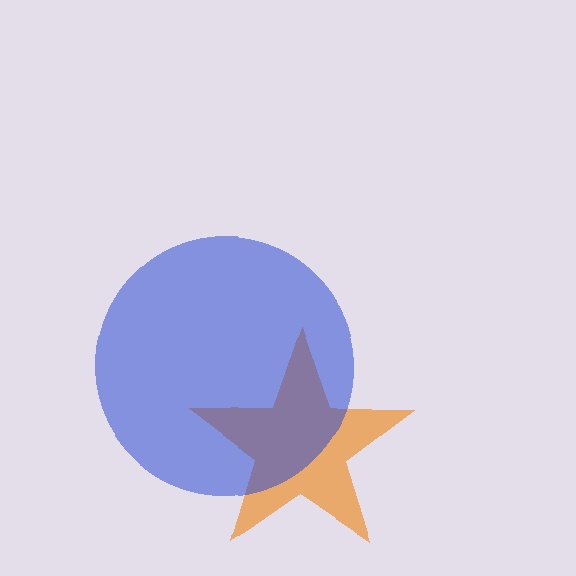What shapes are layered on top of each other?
The layered shapes are: an orange star, a blue circle.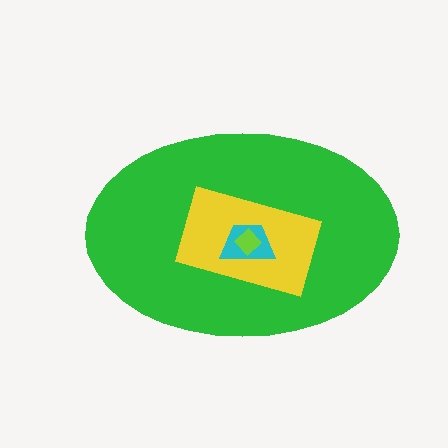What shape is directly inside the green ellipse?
The yellow rectangle.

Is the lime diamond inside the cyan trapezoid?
Yes.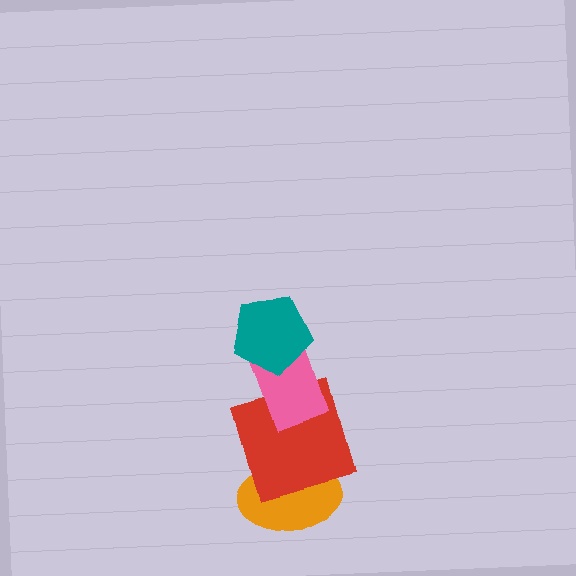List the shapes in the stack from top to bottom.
From top to bottom: the teal pentagon, the pink rectangle, the red square, the orange ellipse.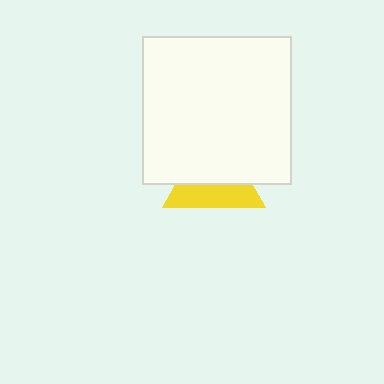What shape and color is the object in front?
The object in front is a white square.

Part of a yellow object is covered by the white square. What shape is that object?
It is a triangle.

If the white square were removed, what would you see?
You would see the complete yellow triangle.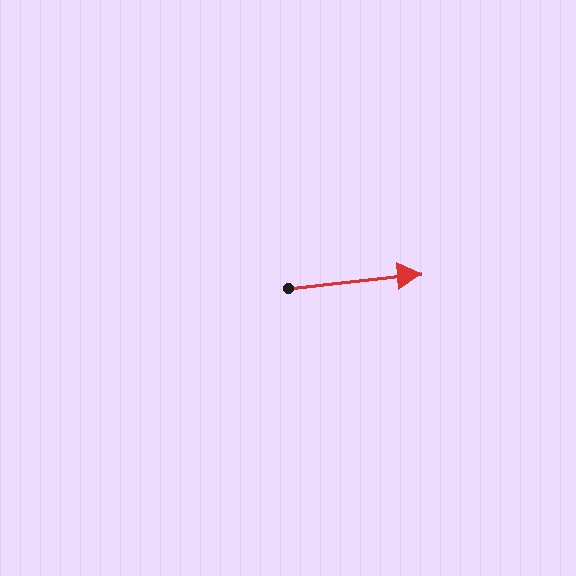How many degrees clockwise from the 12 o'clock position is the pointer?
Approximately 84 degrees.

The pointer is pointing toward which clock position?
Roughly 3 o'clock.